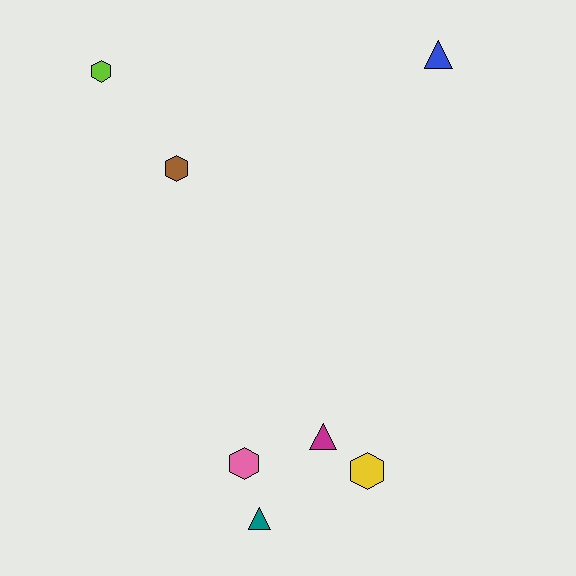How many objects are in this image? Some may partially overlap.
There are 7 objects.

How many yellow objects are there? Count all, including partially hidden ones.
There is 1 yellow object.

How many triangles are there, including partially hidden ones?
There are 3 triangles.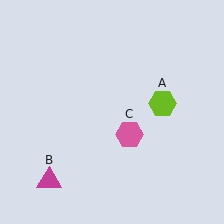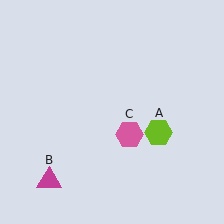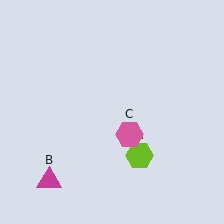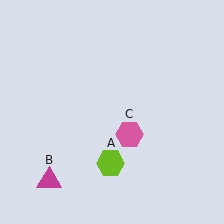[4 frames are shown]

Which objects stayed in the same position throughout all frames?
Magenta triangle (object B) and pink hexagon (object C) remained stationary.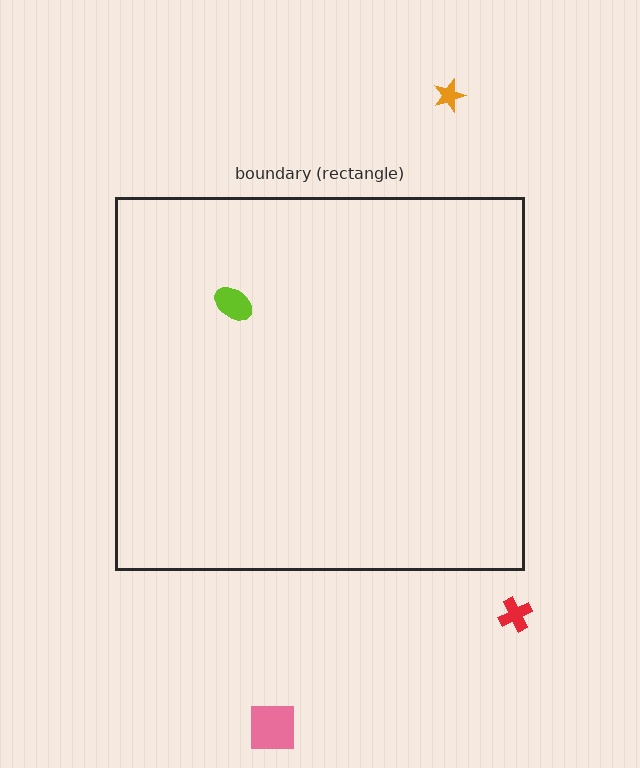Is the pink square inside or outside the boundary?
Outside.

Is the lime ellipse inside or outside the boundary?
Inside.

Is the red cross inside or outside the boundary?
Outside.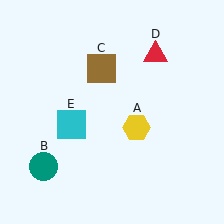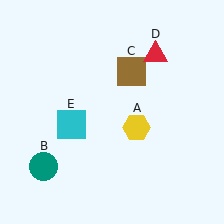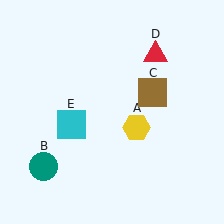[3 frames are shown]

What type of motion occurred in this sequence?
The brown square (object C) rotated clockwise around the center of the scene.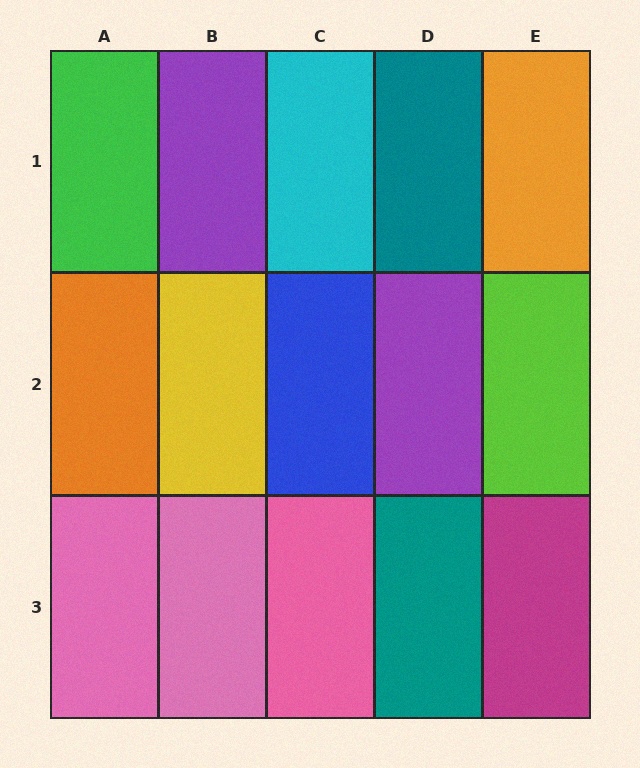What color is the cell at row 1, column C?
Cyan.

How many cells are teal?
2 cells are teal.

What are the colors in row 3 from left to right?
Pink, pink, pink, teal, magenta.